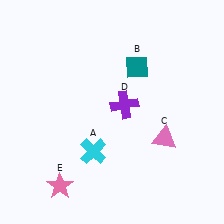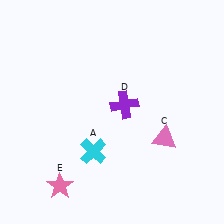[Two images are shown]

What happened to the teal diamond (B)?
The teal diamond (B) was removed in Image 2. It was in the top-right area of Image 1.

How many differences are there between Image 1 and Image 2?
There is 1 difference between the two images.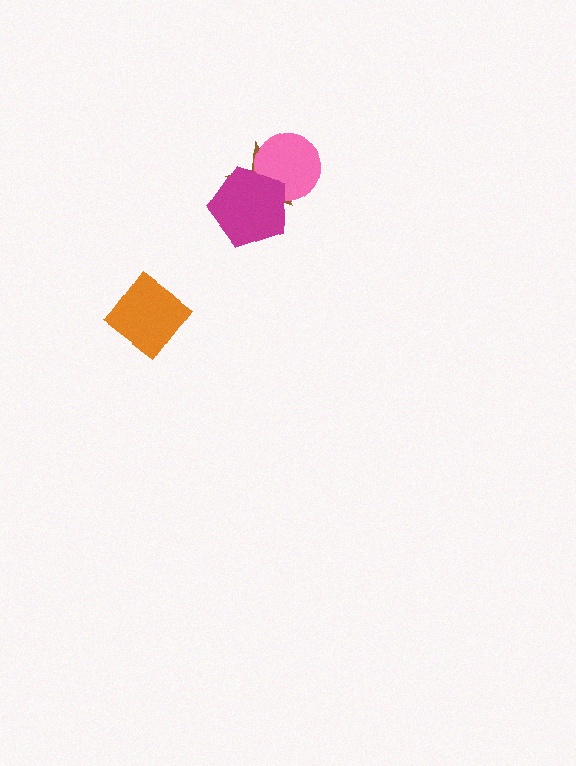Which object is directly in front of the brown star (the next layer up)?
The pink circle is directly in front of the brown star.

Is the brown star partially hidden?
Yes, it is partially covered by another shape.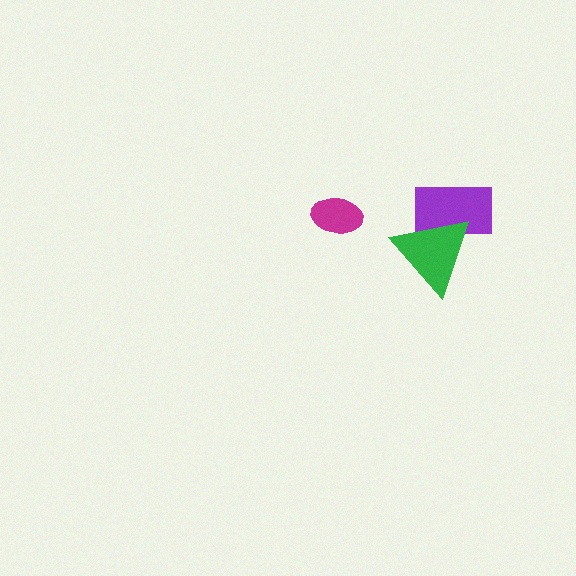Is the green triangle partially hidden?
No, no other shape covers it.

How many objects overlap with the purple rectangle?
1 object overlaps with the purple rectangle.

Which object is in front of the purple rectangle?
The green triangle is in front of the purple rectangle.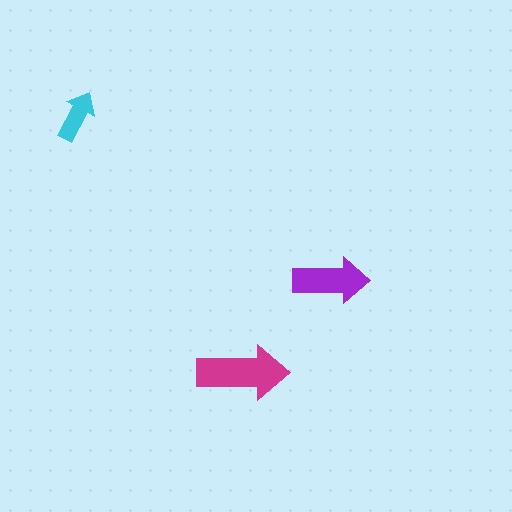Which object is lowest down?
The magenta arrow is bottommost.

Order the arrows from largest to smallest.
the magenta one, the purple one, the cyan one.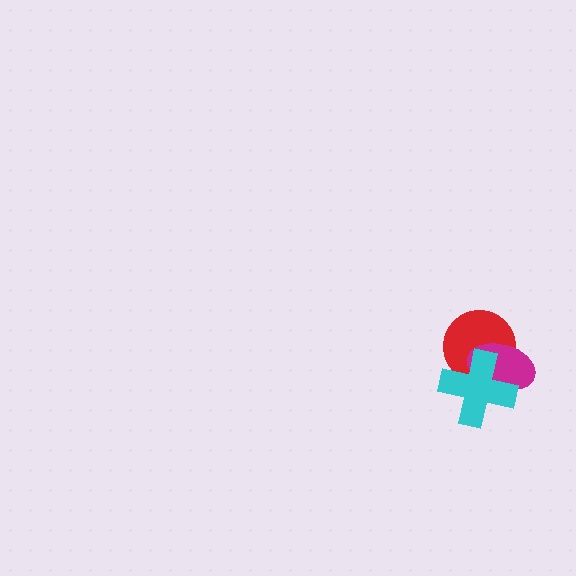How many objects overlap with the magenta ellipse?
2 objects overlap with the magenta ellipse.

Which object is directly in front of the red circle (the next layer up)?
The magenta ellipse is directly in front of the red circle.